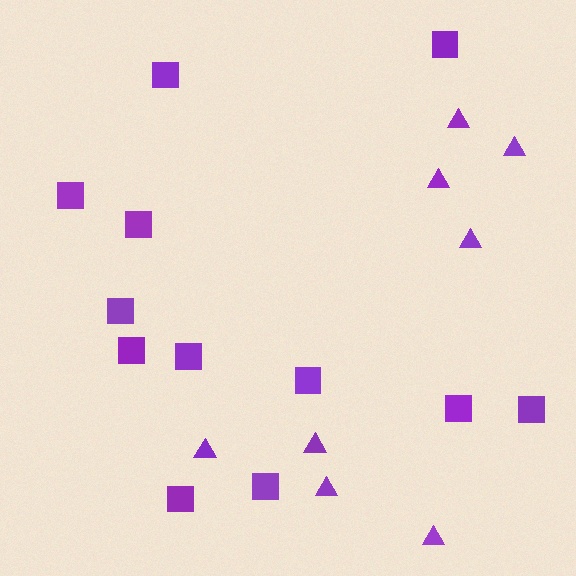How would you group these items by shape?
There are 2 groups: one group of triangles (8) and one group of squares (12).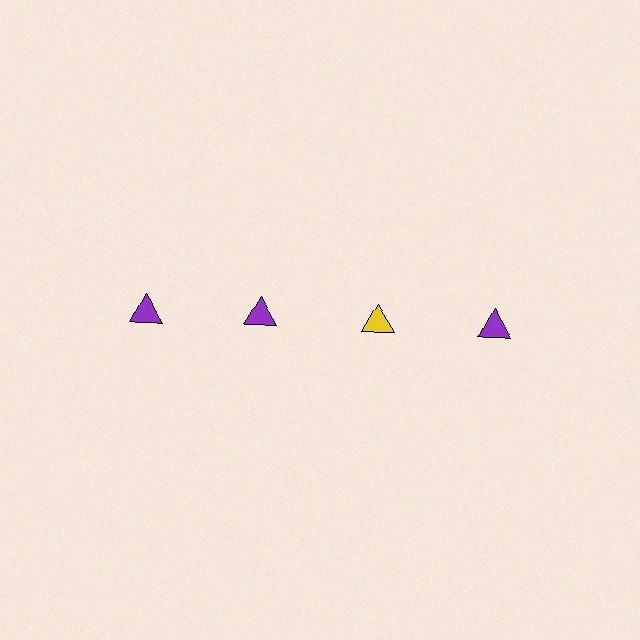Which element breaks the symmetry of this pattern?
The yellow triangle in the top row, center column breaks the symmetry. All other shapes are purple triangles.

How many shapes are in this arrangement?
There are 4 shapes arranged in a grid pattern.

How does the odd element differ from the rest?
It has a different color: yellow instead of purple.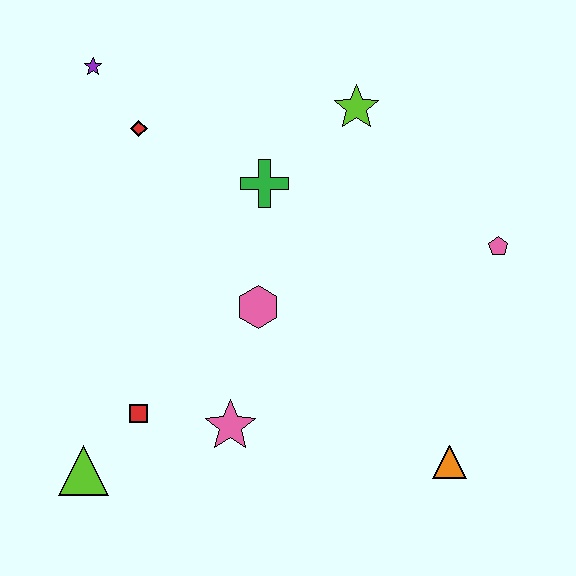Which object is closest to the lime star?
The green cross is closest to the lime star.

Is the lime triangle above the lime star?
No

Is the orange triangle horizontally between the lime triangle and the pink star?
No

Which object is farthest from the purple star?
The orange triangle is farthest from the purple star.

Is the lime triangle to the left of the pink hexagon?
Yes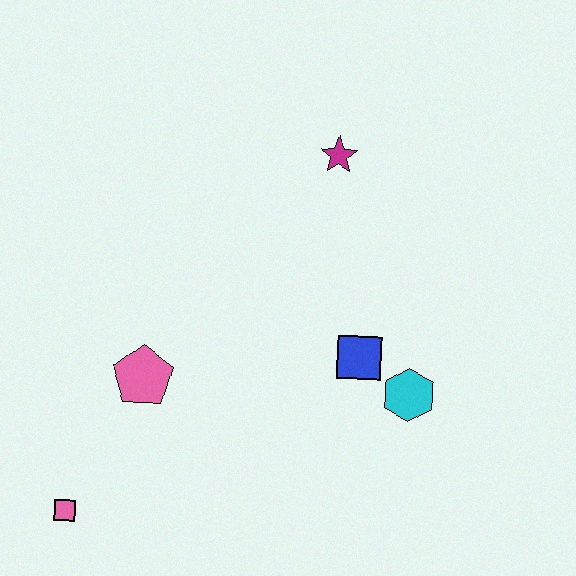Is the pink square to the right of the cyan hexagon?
No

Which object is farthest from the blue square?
The pink square is farthest from the blue square.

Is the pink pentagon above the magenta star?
No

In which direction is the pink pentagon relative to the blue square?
The pink pentagon is to the left of the blue square.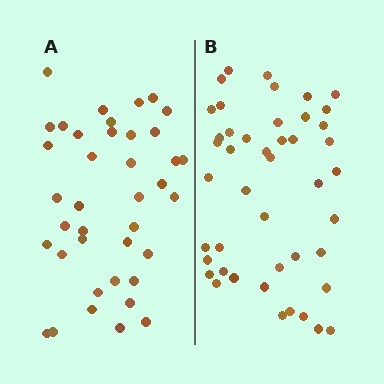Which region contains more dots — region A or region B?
Region B (the right region) has more dots.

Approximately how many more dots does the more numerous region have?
Region B has about 6 more dots than region A.